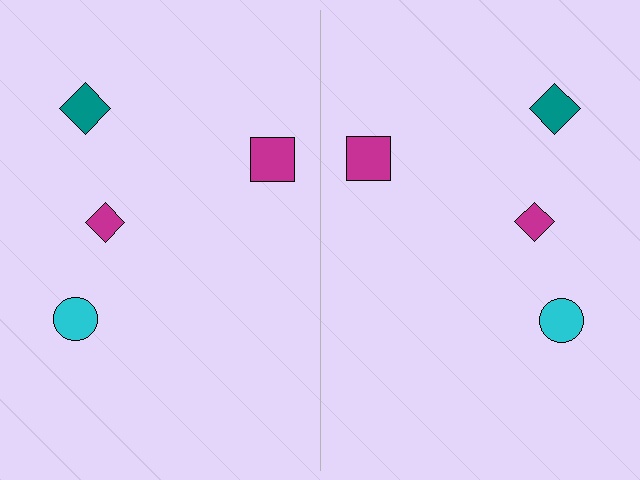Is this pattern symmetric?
Yes, this pattern has bilateral (reflection) symmetry.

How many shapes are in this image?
There are 8 shapes in this image.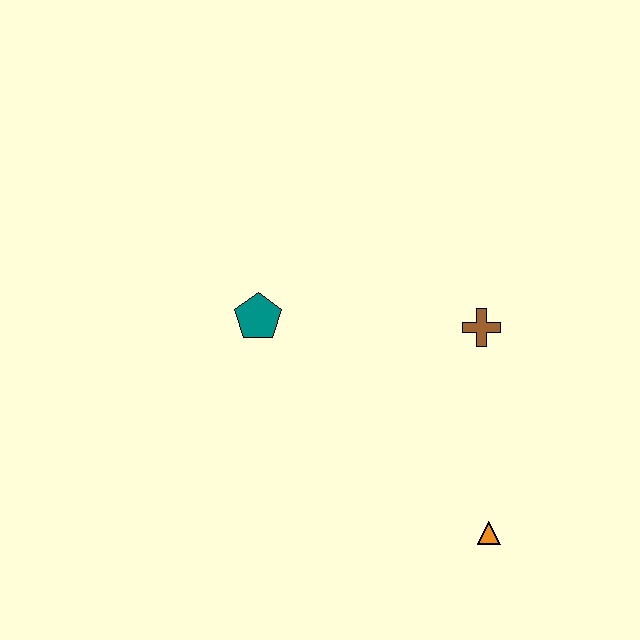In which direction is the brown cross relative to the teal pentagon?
The brown cross is to the right of the teal pentagon.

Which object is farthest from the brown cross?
The teal pentagon is farthest from the brown cross.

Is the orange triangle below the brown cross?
Yes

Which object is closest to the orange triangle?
The brown cross is closest to the orange triangle.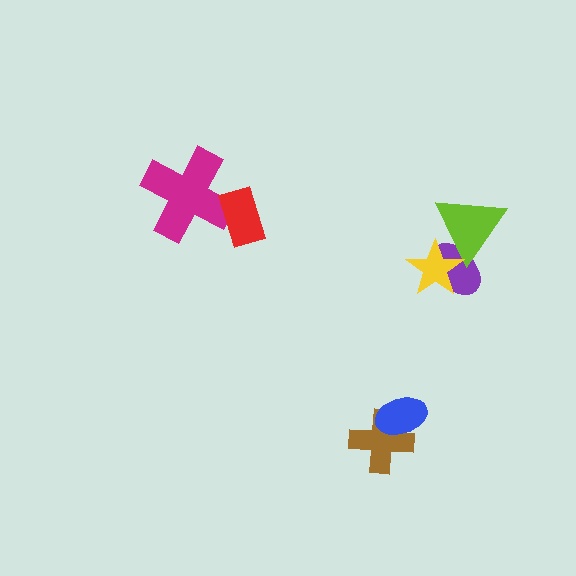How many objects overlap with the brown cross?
1 object overlaps with the brown cross.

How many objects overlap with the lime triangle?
2 objects overlap with the lime triangle.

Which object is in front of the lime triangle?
The yellow star is in front of the lime triangle.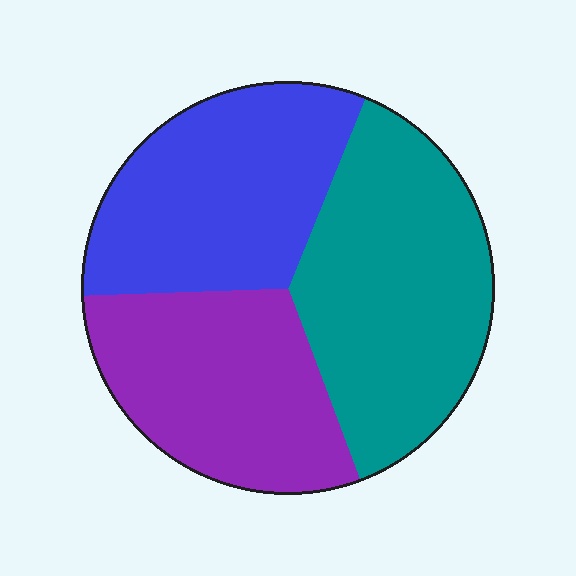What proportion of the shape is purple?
Purple takes up about one third (1/3) of the shape.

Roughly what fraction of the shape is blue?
Blue takes up about one third (1/3) of the shape.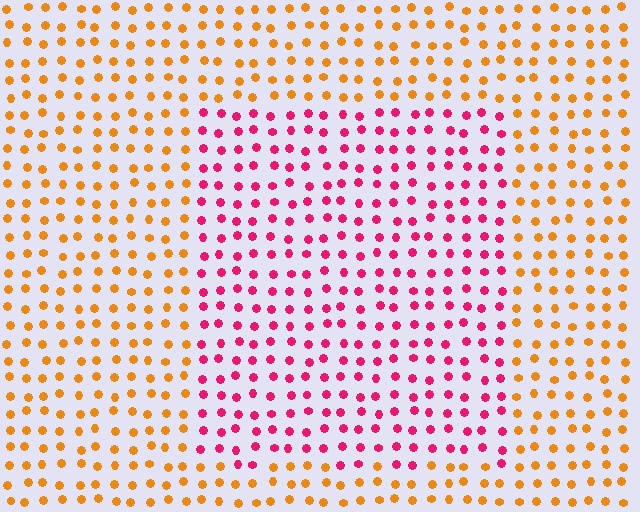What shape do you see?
I see a rectangle.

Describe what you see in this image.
The image is filled with small orange elements in a uniform arrangement. A rectangle-shaped region is visible where the elements are tinted to a slightly different hue, forming a subtle color boundary.